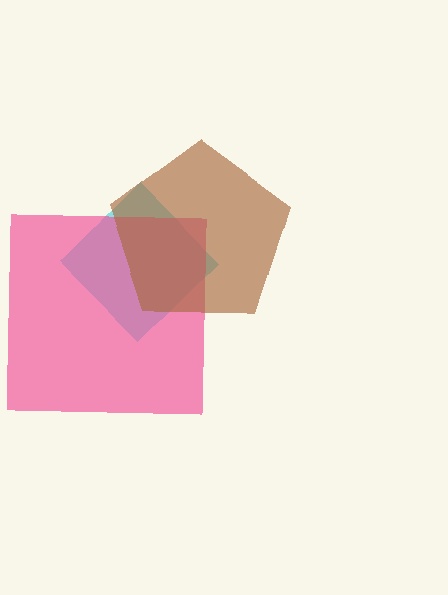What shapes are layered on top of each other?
The layered shapes are: a cyan diamond, a pink square, a brown pentagon.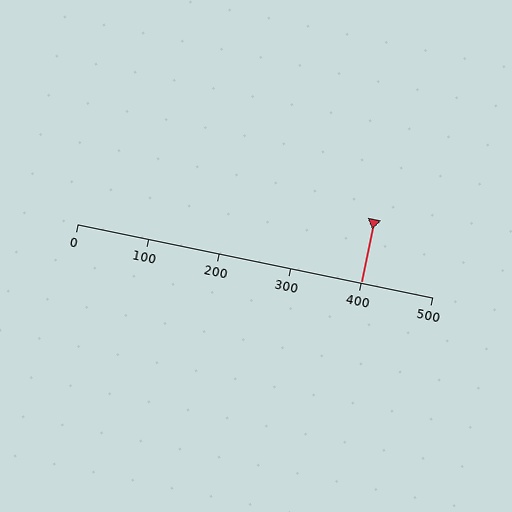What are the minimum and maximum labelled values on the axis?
The axis runs from 0 to 500.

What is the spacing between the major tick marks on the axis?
The major ticks are spaced 100 apart.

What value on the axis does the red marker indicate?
The marker indicates approximately 400.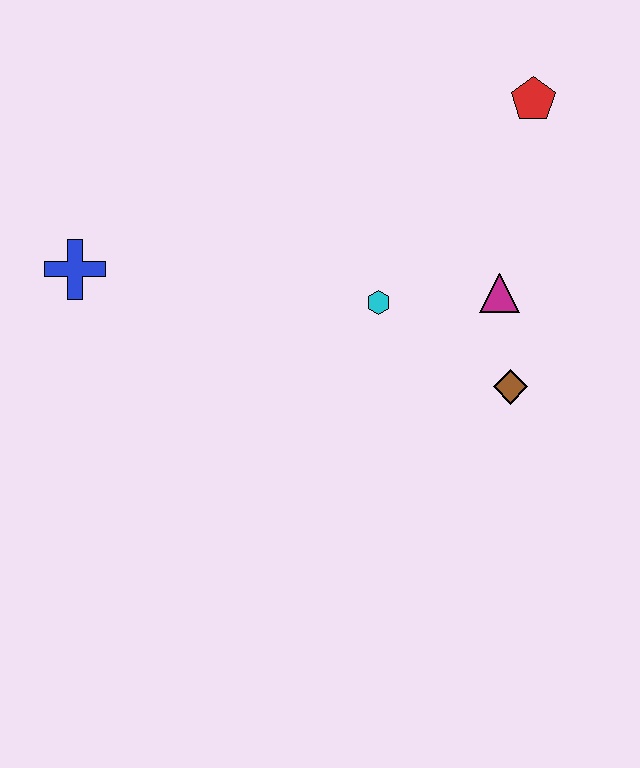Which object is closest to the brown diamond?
The magenta triangle is closest to the brown diamond.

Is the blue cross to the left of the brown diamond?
Yes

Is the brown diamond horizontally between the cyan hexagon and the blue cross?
No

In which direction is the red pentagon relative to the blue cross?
The red pentagon is to the right of the blue cross.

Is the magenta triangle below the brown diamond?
No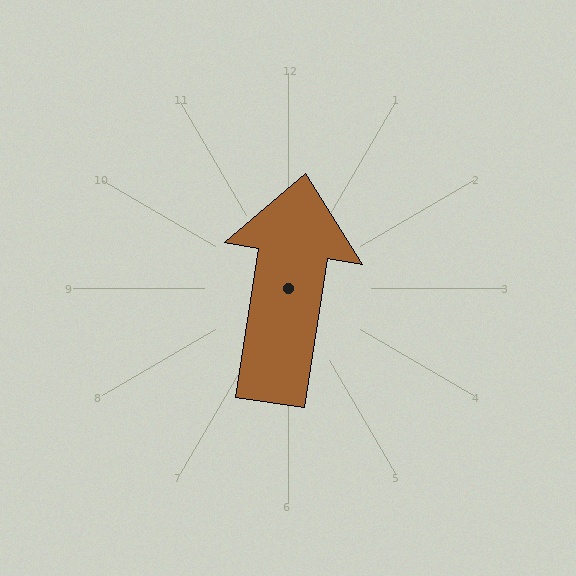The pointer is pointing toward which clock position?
Roughly 12 o'clock.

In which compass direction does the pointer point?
North.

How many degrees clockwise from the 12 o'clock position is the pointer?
Approximately 9 degrees.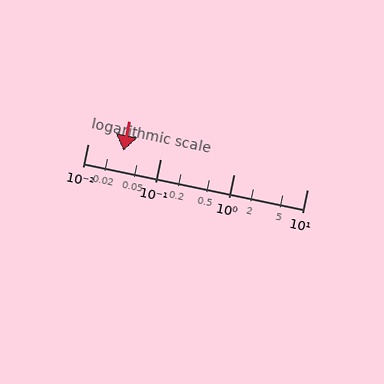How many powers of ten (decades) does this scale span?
The scale spans 3 decades, from 0.01 to 10.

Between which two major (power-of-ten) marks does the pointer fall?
The pointer is between 0.01 and 0.1.